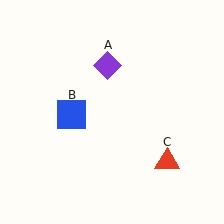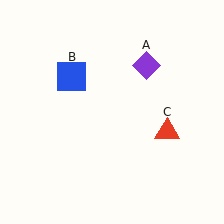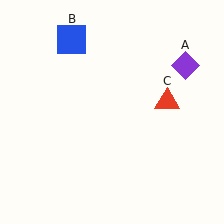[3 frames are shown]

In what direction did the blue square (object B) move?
The blue square (object B) moved up.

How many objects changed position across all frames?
3 objects changed position: purple diamond (object A), blue square (object B), red triangle (object C).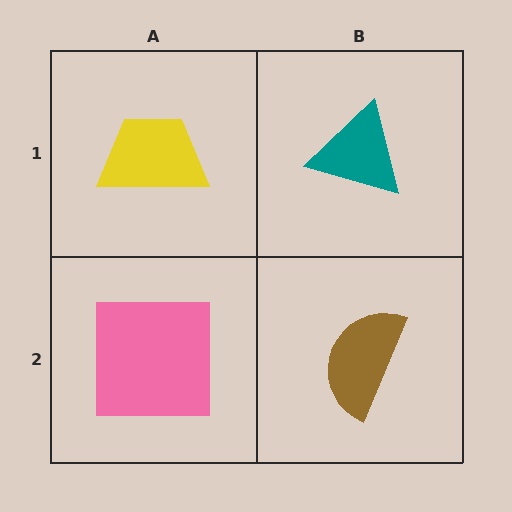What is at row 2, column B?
A brown semicircle.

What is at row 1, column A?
A yellow trapezoid.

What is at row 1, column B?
A teal triangle.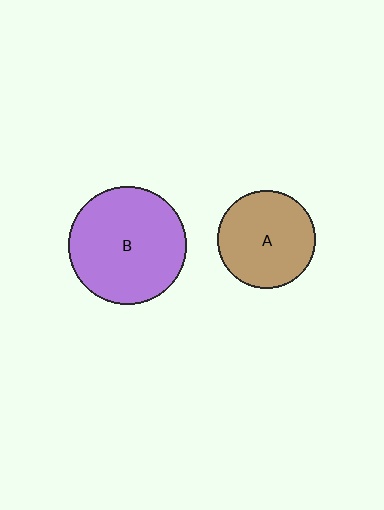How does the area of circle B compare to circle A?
Approximately 1.5 times.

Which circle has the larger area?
Circle B (purple).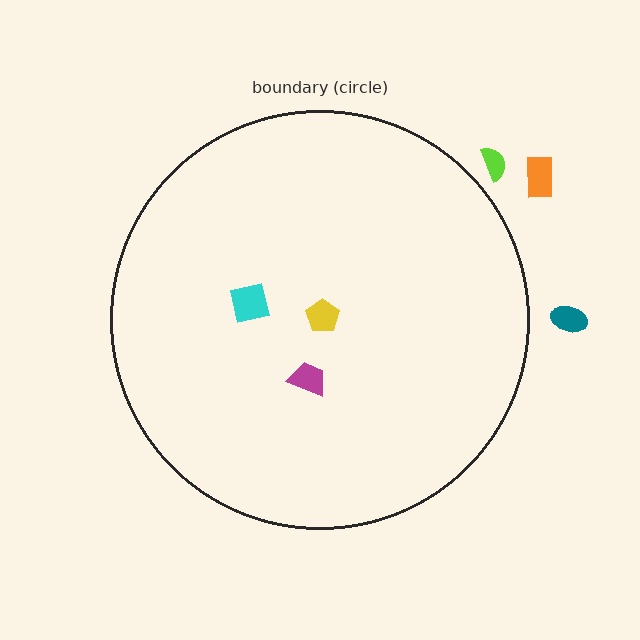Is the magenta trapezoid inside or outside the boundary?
Inside.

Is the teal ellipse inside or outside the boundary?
Outside.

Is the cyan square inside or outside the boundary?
Inside.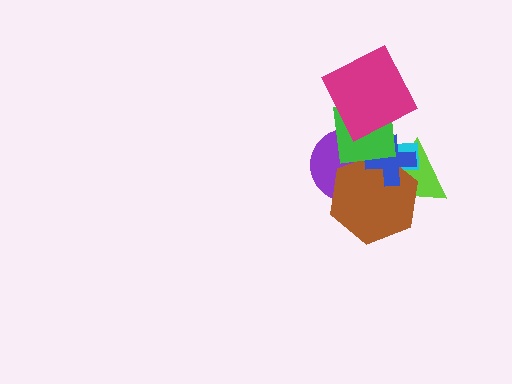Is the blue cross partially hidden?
Yes, it is partially covered by another shape.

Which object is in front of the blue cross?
The green square is in front of the blue cross.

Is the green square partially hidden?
Yes, it is partially covered by another shape.